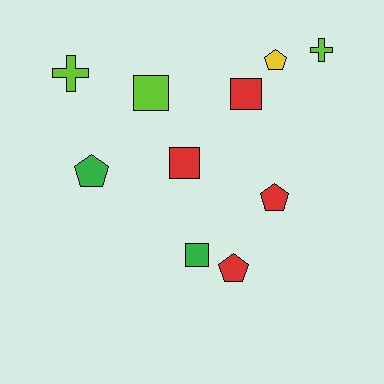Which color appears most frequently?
Red, with 4 objects.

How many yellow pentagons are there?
There is 1 yellow pentagon.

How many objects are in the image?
There are 10 objects.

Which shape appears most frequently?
Square, with 4 objects.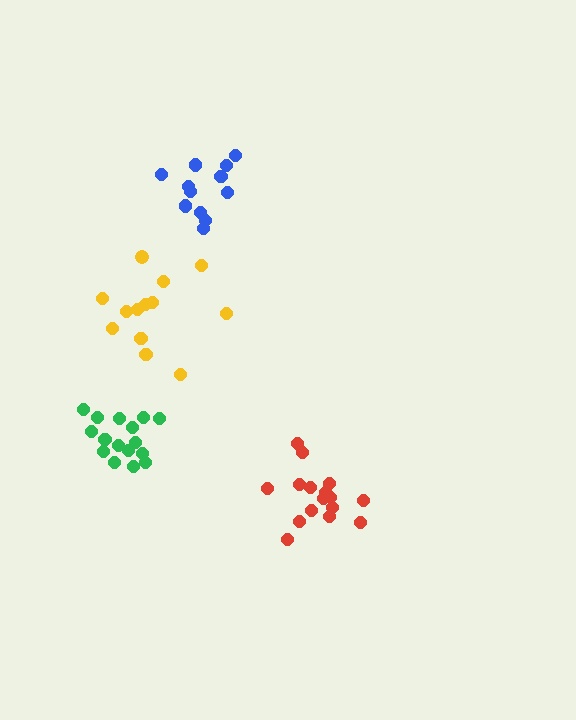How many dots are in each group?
Group 1: 16 dots, Group 2: 12 dots, Group 3: 16 dots, Group 4: 13 dots (57 total).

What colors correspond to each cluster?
The clusters are colored: red, blue, green, yellow.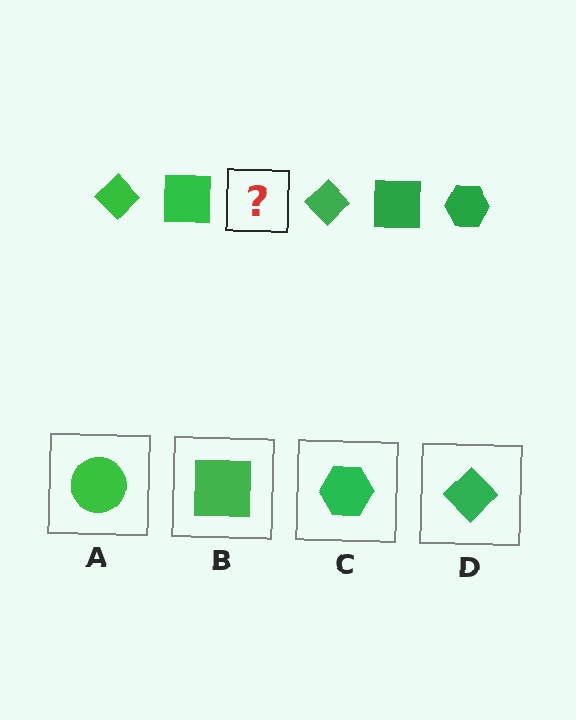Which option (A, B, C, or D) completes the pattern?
C.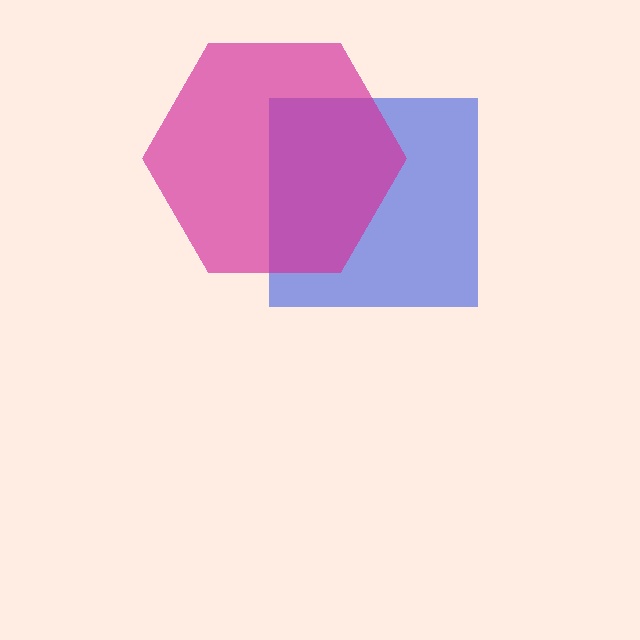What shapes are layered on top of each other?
The layered shapes are: a blue square, a magenta hexagon.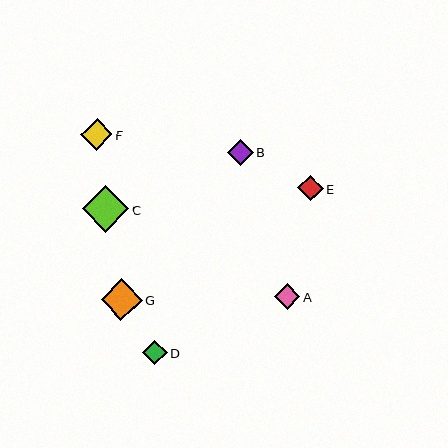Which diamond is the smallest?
Diamond D is the smallest with a size of approximately 24 pixels.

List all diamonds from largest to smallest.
From largest to smallest: C, G, F, A, B, E, D.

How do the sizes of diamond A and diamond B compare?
Diamond A and diamond B are approximately the same size.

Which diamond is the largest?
Diamond C is the largest with a size of approximately 46 pixels.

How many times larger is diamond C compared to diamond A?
Diamond C is approximately 1.8 times the size of diamond A.